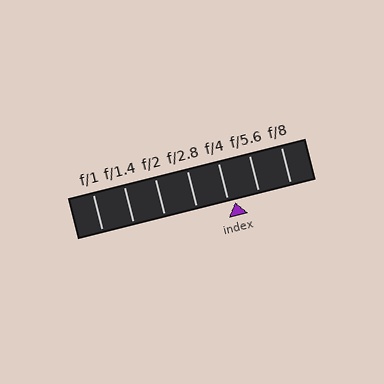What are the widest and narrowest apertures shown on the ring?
The widest aperture shown is f/1 and the narrowest is f/8.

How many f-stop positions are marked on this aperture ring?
There are 7 f-stop positions marked.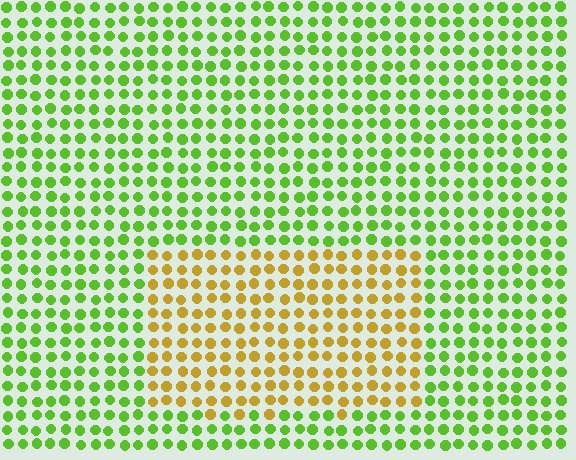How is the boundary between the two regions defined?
The boundary is defined purely by a slight shift in hue (about 55 degrees). Spacing, size, and orientation are identical on both sides.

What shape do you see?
I see a rectangle.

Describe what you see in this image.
The image is filled with small lime elements in a uniform arrangement. A rectangle-shaped region is visible where the elements are tinted to a slightly different hue, forming a subtle color boundary.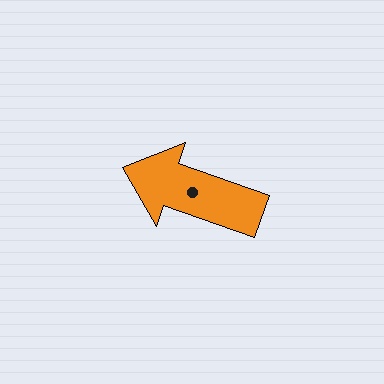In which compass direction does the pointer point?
West.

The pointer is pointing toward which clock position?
Roughly 10 o'clock.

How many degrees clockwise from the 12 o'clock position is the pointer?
Approximately 289 degrees.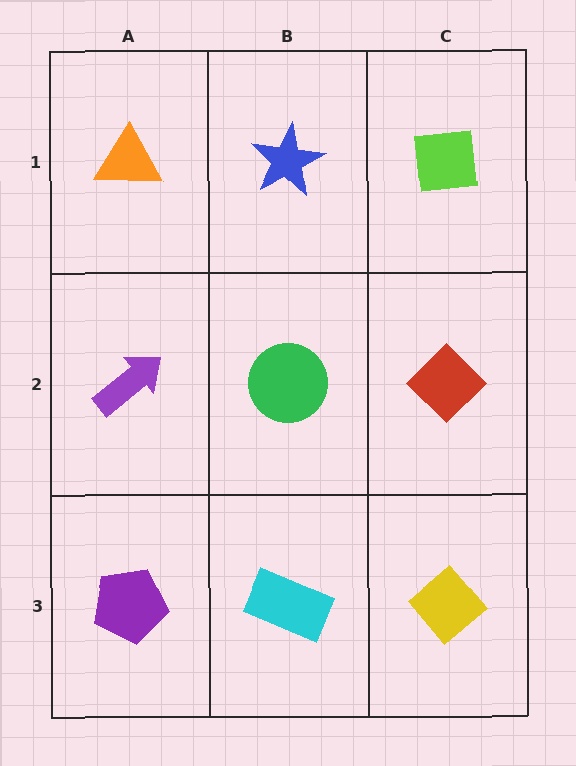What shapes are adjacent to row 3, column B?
A green circle (row 2, column B), a purple pentagon (row 3, column A), a yellow diamond (row 3, column C).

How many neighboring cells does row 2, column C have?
3.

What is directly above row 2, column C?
A lime square.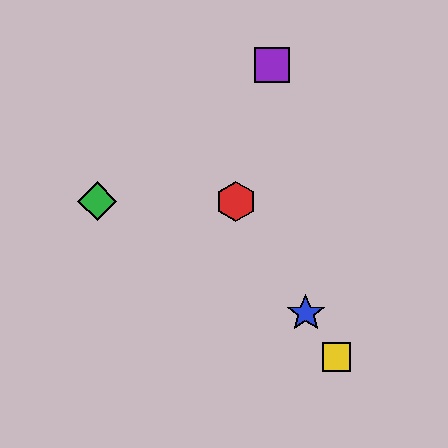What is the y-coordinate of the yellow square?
The yellow square is at y≈357.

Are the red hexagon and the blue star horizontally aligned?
No, the red hexagon is at y≈201 and the blue star is at y≈313.